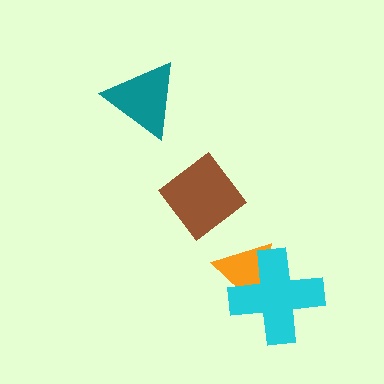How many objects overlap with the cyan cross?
1 object overlaps with the cyan cross.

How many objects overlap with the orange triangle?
1 object overlaps with the orange triangle.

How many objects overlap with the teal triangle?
0 objects overlap with the teal triangle.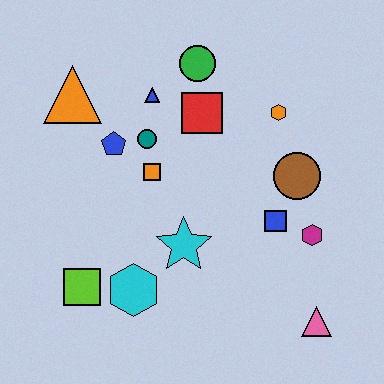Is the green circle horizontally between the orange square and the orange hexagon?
Yes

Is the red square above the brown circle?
Yes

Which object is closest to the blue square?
The magenta hexagon is closest to the blue square.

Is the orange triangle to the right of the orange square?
No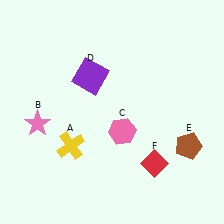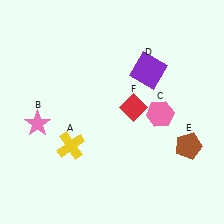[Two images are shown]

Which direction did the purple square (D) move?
The purple square (D) moved right.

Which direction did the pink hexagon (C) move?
The pink hexagon (C) moved right.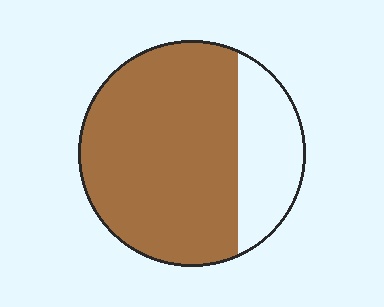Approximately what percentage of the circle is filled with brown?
Approximately 75%.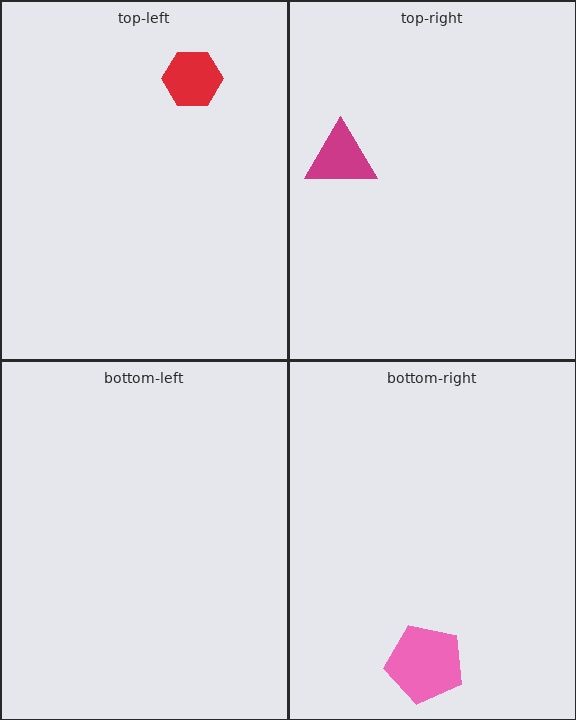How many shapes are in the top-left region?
1.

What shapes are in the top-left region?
The red hexagon.